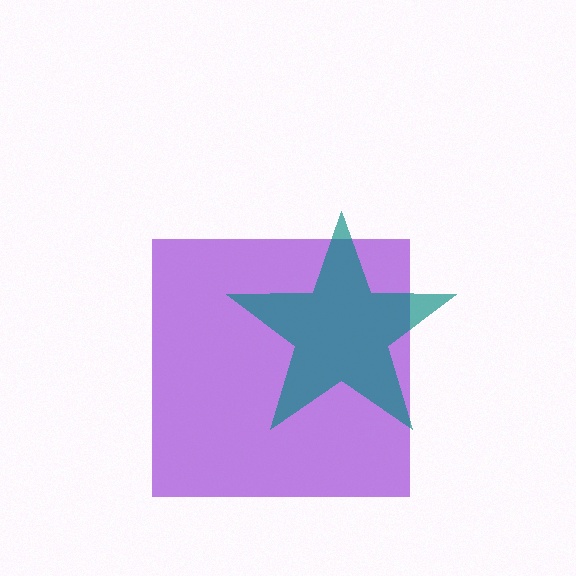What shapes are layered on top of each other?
The layered shapes are: a purple square, a teal star.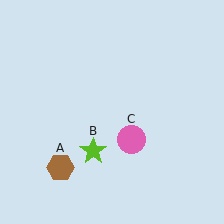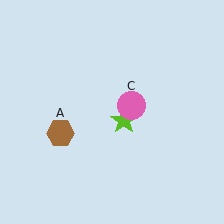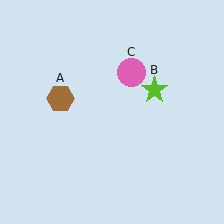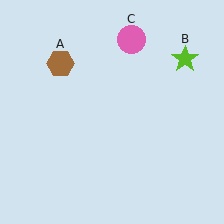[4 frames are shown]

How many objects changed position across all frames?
3 objects changed position: brown hexagon (object A), lime star (object B), pink circle (object C).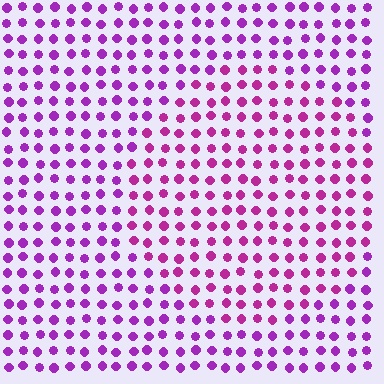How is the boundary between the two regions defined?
The boundary is defined purely by a slight shift in hue (about 24 degrees). Spacing, size, and orientation are identical on both sides.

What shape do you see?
I see a circle.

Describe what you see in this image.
The image is filled with small purple elements in a uniform arrangement. A circle-shaped region is visible where the elements are tinted to a slightly different hue, forming a subtle color boundary.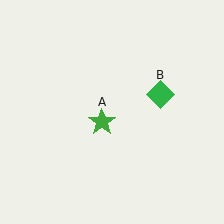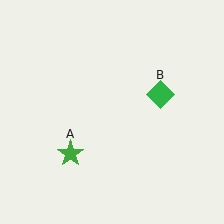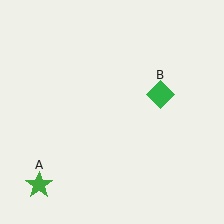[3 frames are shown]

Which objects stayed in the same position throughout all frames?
Green diamond (object B) remained stationary.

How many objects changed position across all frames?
1 object changed position: green star (object A).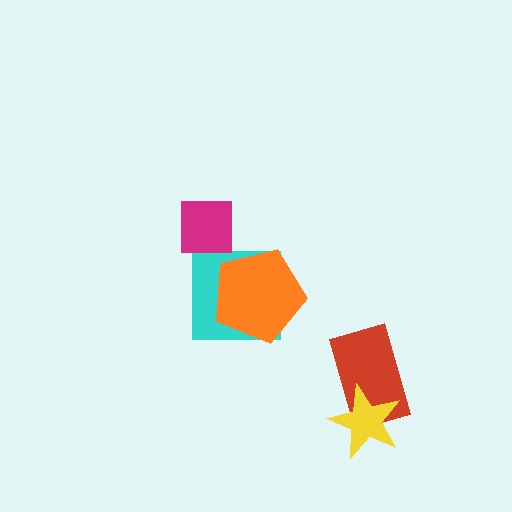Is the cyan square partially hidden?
Yes, it is partially covered by another shape.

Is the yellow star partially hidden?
No, no other shape covers it.